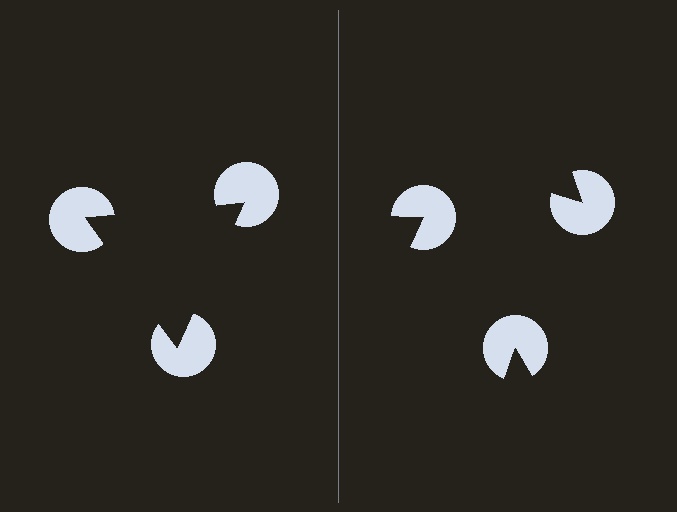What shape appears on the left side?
An illusory triangle.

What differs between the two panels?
The pac-man discs are positioned identically on both sides; only the wedge orientations differ. On the left they align to a triangle; on the right they are misaligned.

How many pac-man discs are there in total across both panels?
6 — 3 on each side.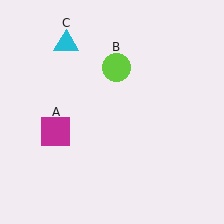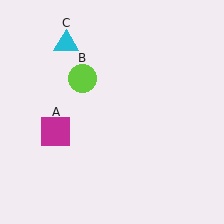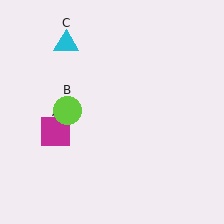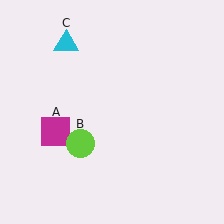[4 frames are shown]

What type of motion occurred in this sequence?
The lime circle (object B) rotated counterclockwise around the center of the scene.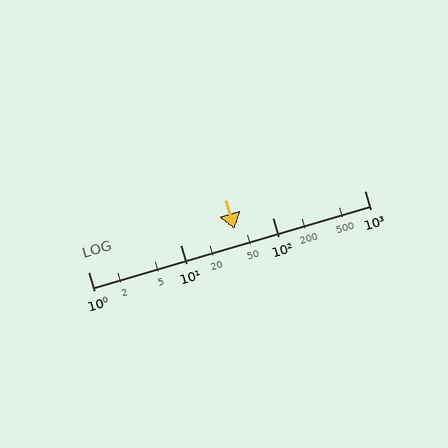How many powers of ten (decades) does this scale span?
The scale spans 3 decades, from 1 to 1000.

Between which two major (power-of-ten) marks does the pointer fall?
The pointer is between 10 and 100.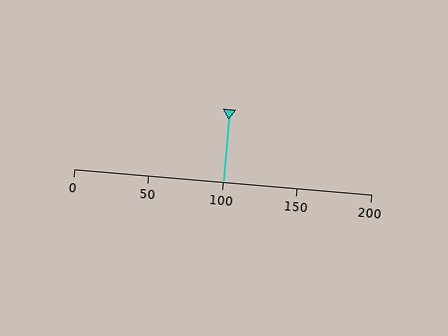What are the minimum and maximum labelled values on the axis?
The axis runs from 0 to 200.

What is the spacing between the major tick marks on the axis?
The major ticks are spaced 50 apart.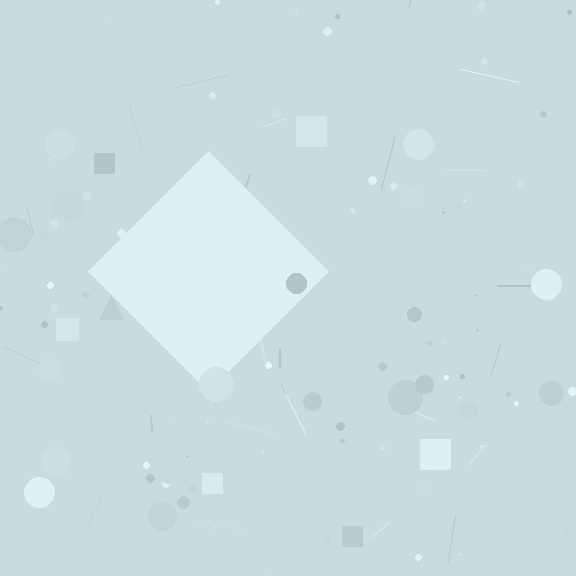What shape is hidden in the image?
A diamond is hidden in the image.